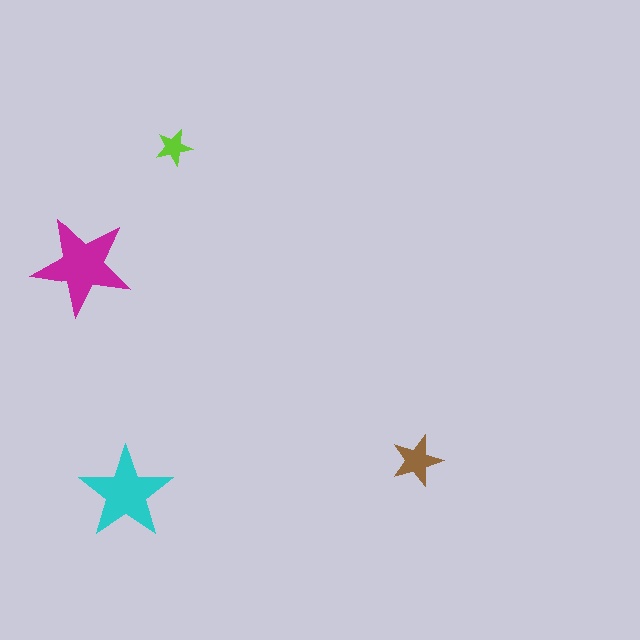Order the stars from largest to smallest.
the magenta one, the cyan one, the brown one, the lime one.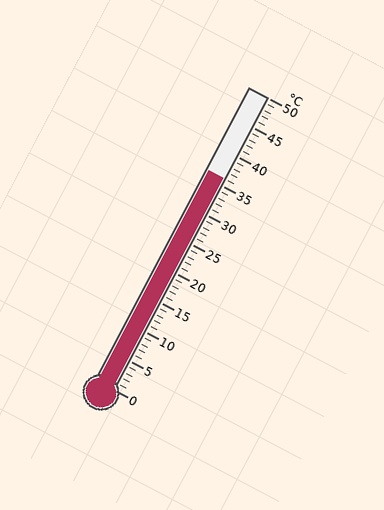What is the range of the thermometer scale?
The thermometer scale ranges from 0°C to 50°C.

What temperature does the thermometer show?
The thermometer shows approximately 36°C.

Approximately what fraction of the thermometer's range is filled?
The thermometer is filled to approximately 70% of its range.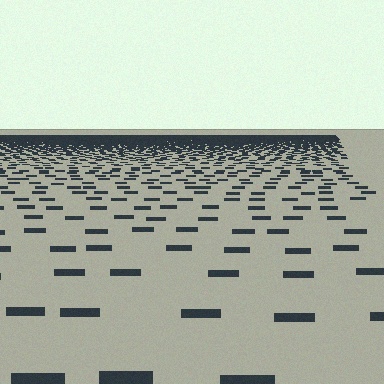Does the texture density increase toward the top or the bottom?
Density increases toward the top.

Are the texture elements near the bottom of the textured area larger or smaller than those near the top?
Larger. Near the bottom, elements are closer to the viewer and appear at a bigger on-screen size.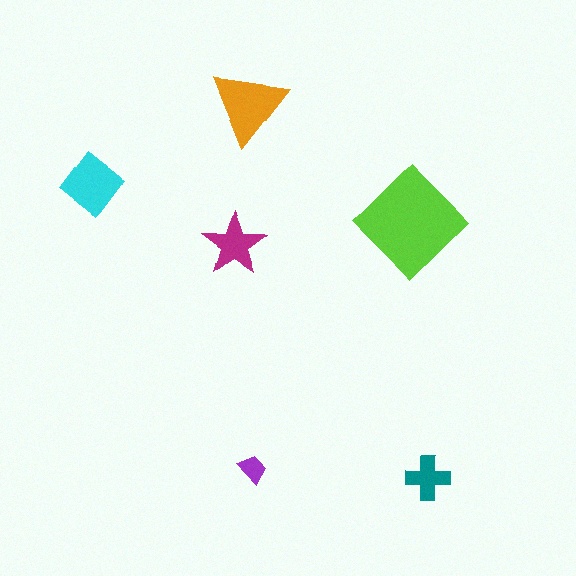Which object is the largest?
The lime diamond.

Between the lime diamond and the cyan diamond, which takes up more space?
The lime diamond.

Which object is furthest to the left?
The cyan diamond is leftmost.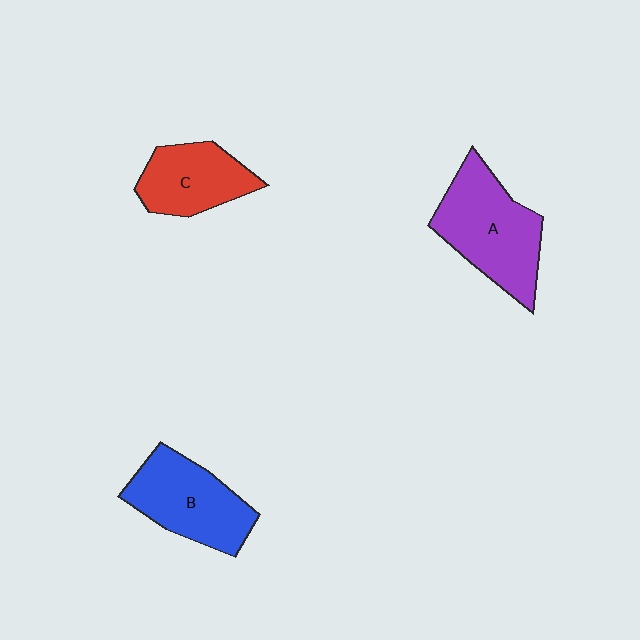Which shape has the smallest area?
Shape C (red).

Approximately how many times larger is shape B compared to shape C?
Approximately 1.2 times.